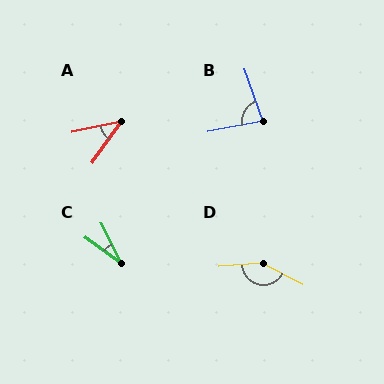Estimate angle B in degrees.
Approximately 81 degrees.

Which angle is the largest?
D, at approximately 148 degrees.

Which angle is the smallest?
C, at approximately 27 degrees.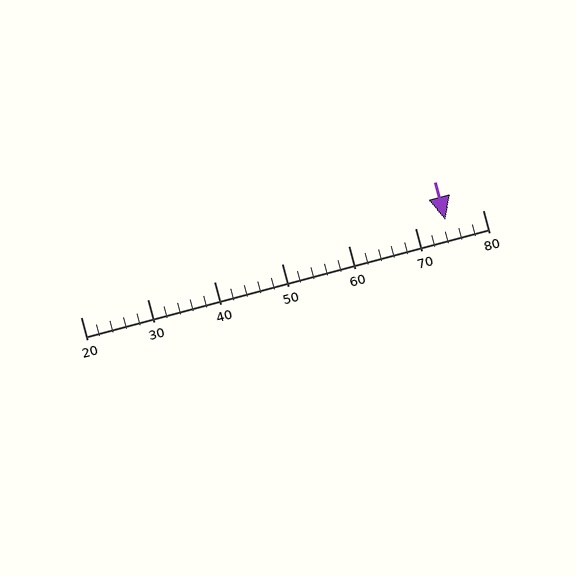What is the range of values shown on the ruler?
The ruler shows values from 20 to 80.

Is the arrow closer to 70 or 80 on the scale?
The arrow is closer to 70.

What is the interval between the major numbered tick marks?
The major tick marks are spaced 10 units apart.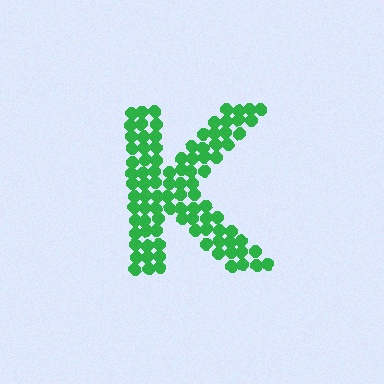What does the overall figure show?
The overall figure shows the letter K.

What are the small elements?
The small elements are circles.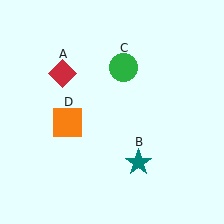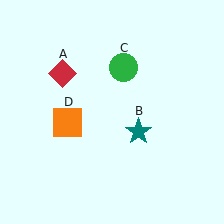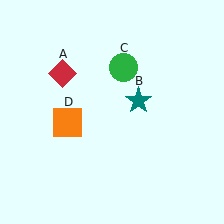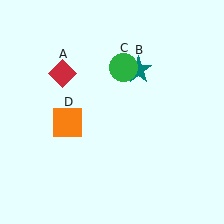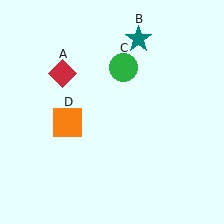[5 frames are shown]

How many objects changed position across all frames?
1 object changed position: teal star (object B).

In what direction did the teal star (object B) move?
The teal star (object B) moved up.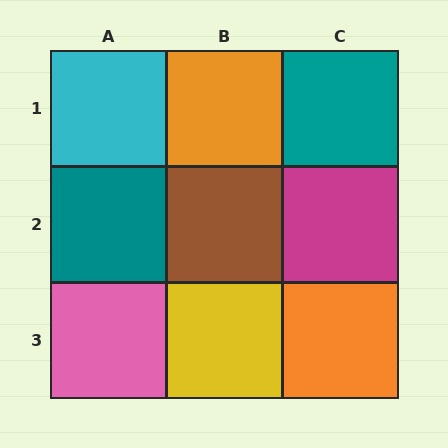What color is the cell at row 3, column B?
Yellow.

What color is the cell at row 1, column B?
Orange.